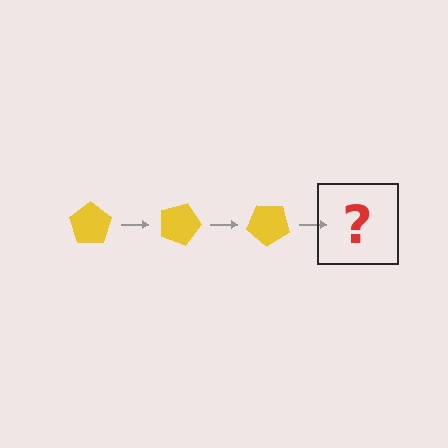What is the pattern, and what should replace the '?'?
The pattern is that the pentagon rotates 20 degrees each step. The '?' should be a yellow pentagon rotated 60 degrees.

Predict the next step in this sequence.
The next step is a yellow pentagon rotated 60 degrees.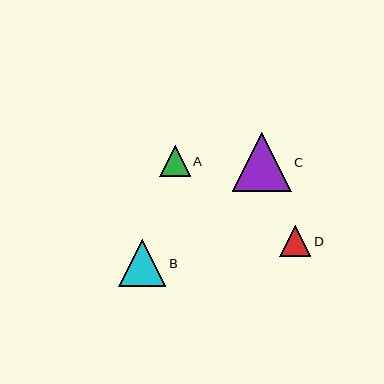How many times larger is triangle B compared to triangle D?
Triangle B is approximately 1.5 times the size of triangle D.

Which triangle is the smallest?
Triangle A is the smallest with a size of approximately 30 pixels.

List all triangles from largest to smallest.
From largest to smallest: C, B, D, A.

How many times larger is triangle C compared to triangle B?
Triangle C is approximately 1.2 times the size of triangle B.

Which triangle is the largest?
Triangle C is the largest with a size of approximately 59 pixels.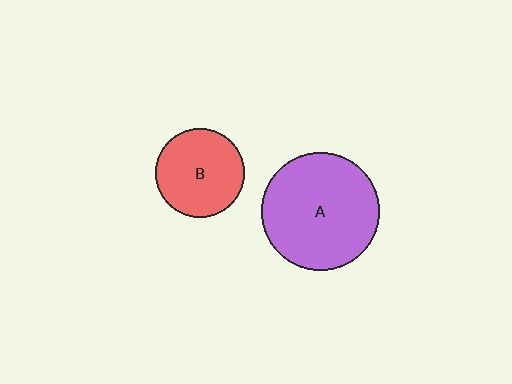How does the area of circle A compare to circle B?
Approximately 1.8 times.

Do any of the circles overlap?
No, none of the circles overlap.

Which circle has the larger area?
Circle A (purple).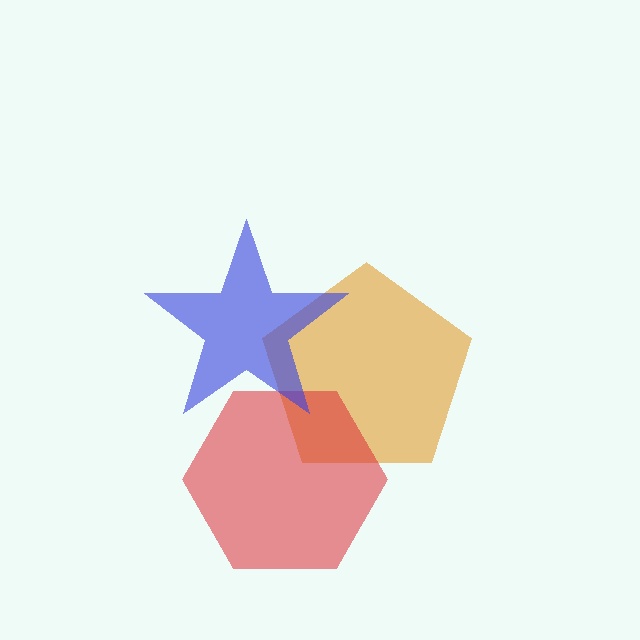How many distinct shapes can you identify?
There are 3 distinct shapes: an orange pentagon, a red hexagon, a blue star.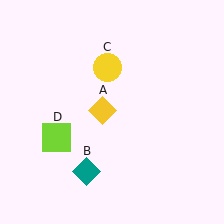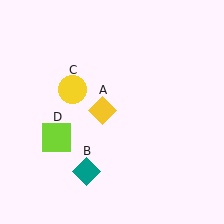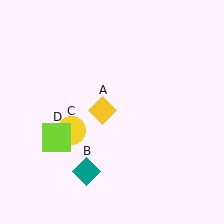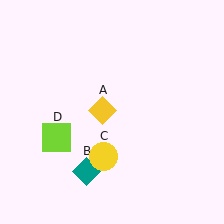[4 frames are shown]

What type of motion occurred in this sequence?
The yellow circle (object C) rotated counterclockwise around the center of the scene.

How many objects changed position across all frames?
1 object changed position: yellow circle (object C).